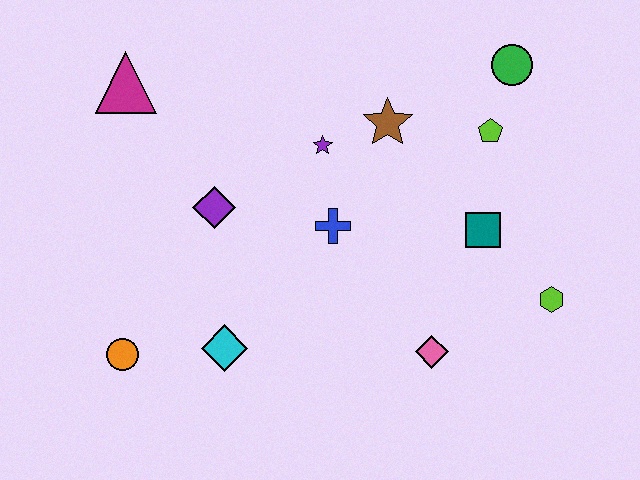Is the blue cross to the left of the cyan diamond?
No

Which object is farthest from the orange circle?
The green circle is farthest from the orange circle.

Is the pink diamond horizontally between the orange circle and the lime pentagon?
Yes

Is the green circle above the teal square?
Yes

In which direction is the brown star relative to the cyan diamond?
The brown star is above the cyan diamond.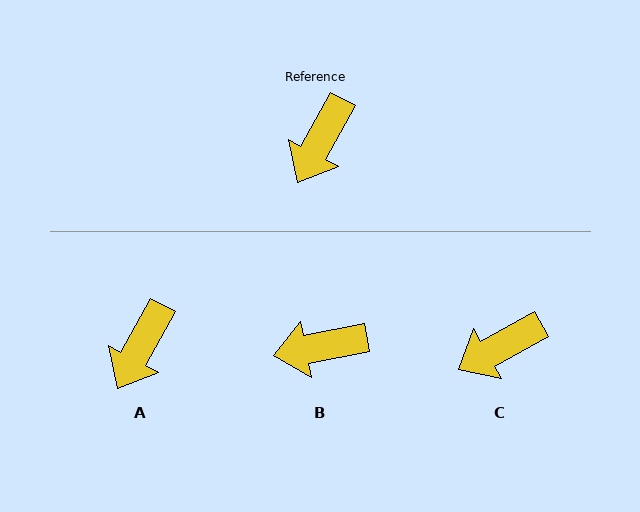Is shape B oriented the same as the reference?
No, it is off by about 51 degrees.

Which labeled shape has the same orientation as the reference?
A.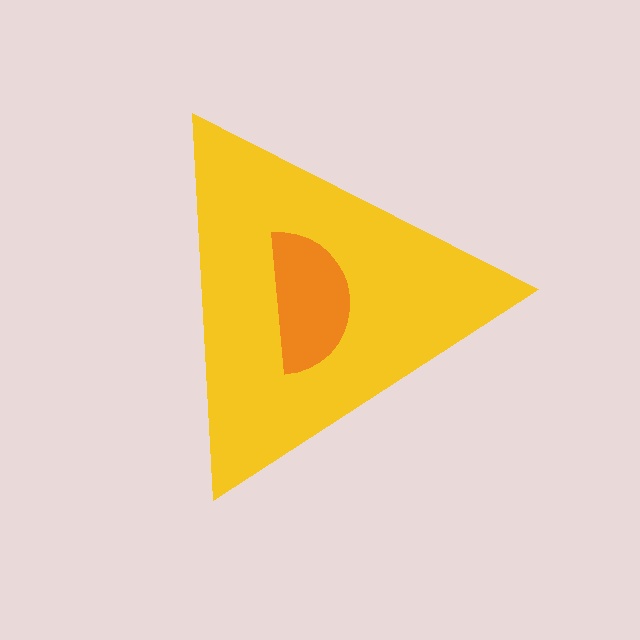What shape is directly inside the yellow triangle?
The orange semicircle.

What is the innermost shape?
The orange semicircle.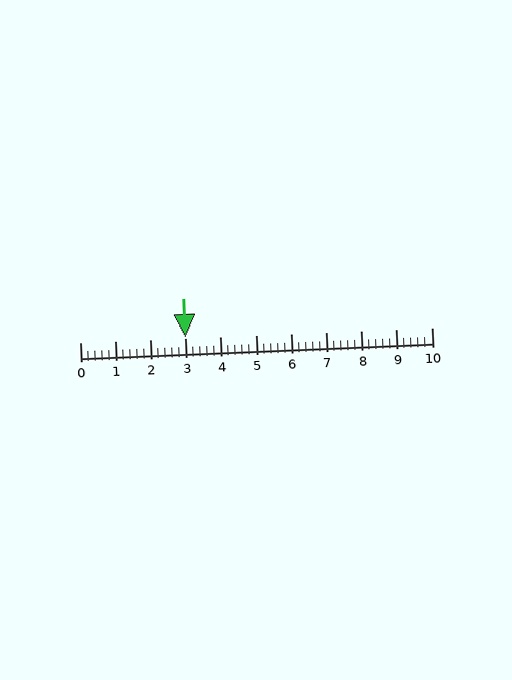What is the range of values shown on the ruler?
The ruler shows values from 0 to 10.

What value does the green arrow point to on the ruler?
The green arrow points to approximately 3.0.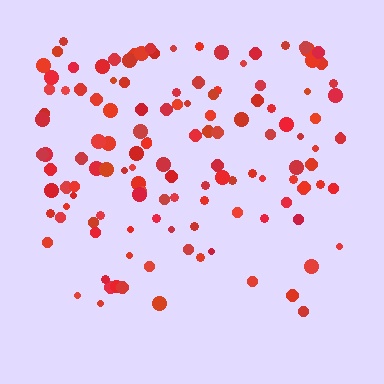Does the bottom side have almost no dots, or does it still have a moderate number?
Still a moderate number, just noticeably fewer than the top.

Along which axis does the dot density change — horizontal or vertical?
Vertical.